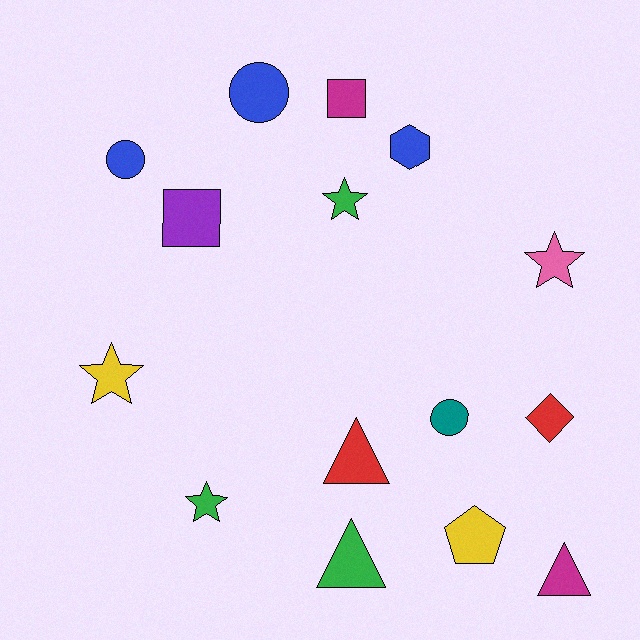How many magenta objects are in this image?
There are 2 magenta objects.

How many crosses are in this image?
There are no crosses.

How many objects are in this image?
There are 15 objects.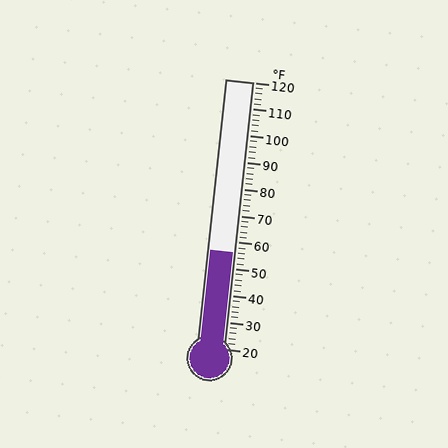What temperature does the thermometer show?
The thermometer shows approximately 56°F.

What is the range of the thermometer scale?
The thermometer scale ranges from 20°F to 120°F.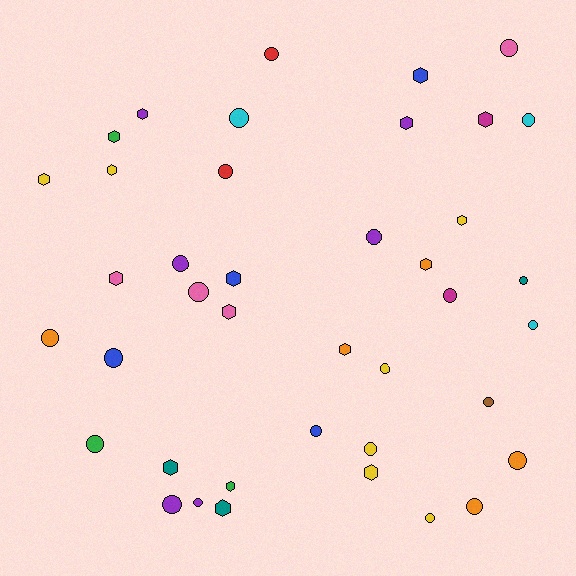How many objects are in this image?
There are 40 objects.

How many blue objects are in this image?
There are 4 blue objects.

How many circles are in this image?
There are 23 circles.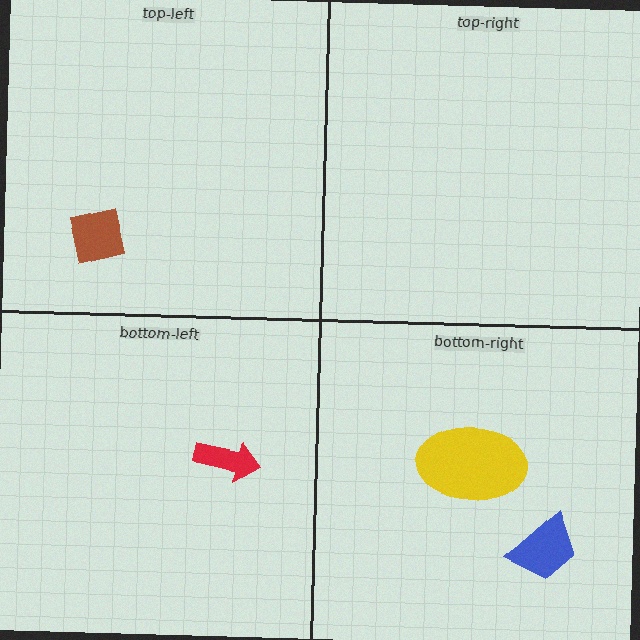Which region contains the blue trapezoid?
The bottom-right region.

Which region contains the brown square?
The top-left region.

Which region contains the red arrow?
The bottom-left region.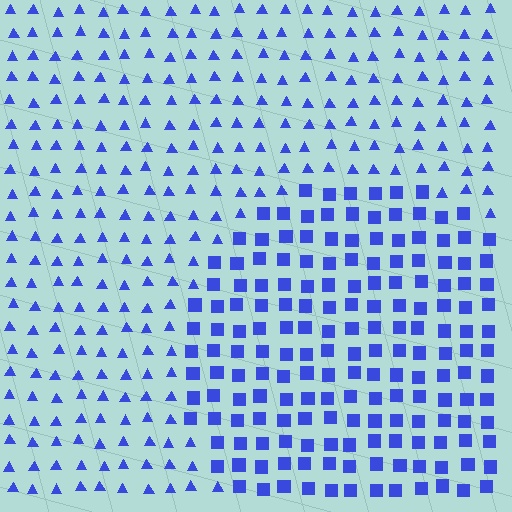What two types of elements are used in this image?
The image uses squares inside the circle region and triangles outside it.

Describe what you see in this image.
The image is filled with small blue elements arranged in a uniform grid. A circle-shaped region contains squares, while the surrounding area contains triangles. The boundary is defined purely by the change in element shape.